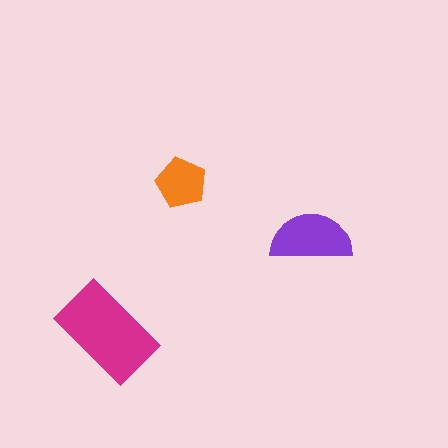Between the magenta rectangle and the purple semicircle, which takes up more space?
The magenta rectangle.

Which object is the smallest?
The orange pentagon.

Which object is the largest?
The magenta rectangle.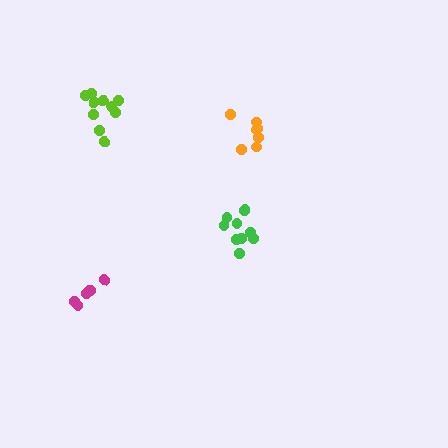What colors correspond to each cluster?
The clusters are colored: magenta, green, orange, lime.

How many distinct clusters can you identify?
There are 4 distinct clusters.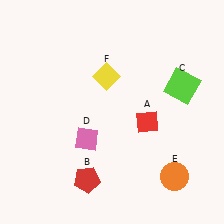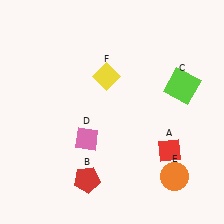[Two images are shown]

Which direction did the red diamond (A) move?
The red diamond (A) moved down.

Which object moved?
The red diamond (A) moved down.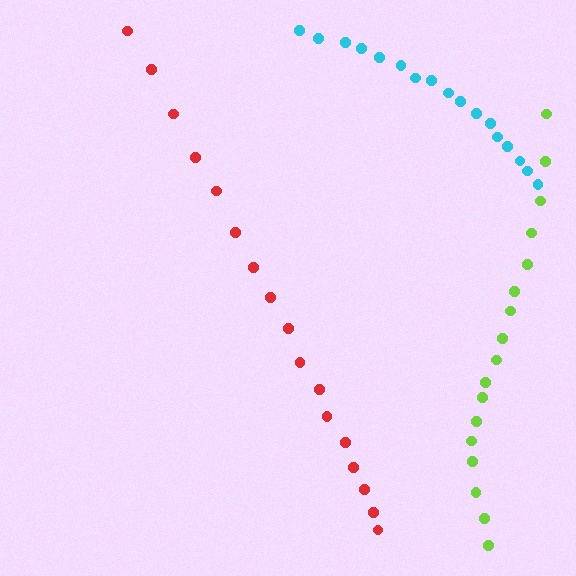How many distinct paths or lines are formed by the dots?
There are 3 distinct paths.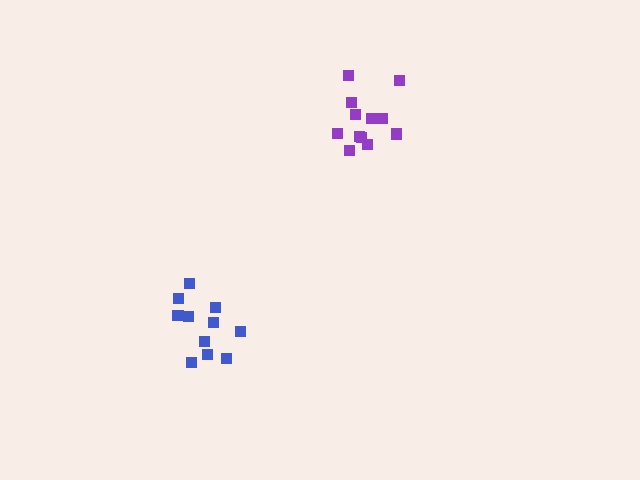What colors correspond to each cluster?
The clusters are colored: blue, purple.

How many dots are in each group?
Group 1: 11 dots, Group 2: 12 dots (23 total).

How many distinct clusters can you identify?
There are 2 distinct clusters.